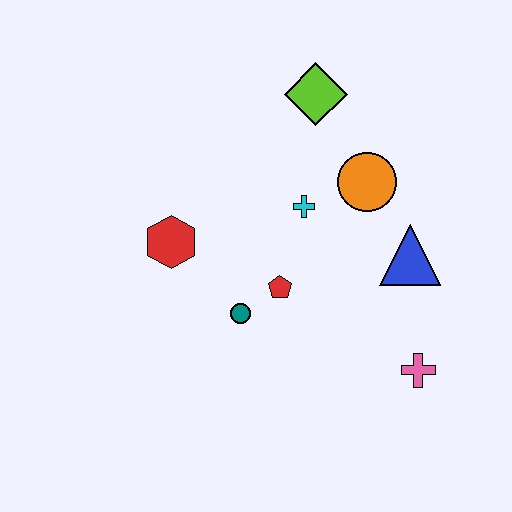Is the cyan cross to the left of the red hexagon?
No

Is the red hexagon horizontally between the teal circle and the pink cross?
No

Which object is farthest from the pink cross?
The lime diamond is farthest from the pink cross.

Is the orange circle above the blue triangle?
Yes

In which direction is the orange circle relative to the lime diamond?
The orange circle is below the lime diamond.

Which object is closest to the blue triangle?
The orange circle is closest to the blue triangle.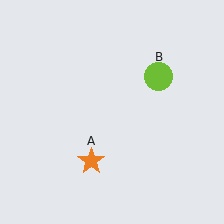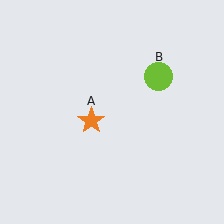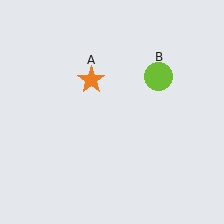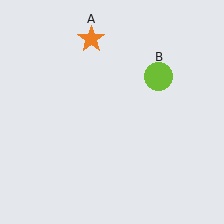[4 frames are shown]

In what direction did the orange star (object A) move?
The orange star (object A) moved up.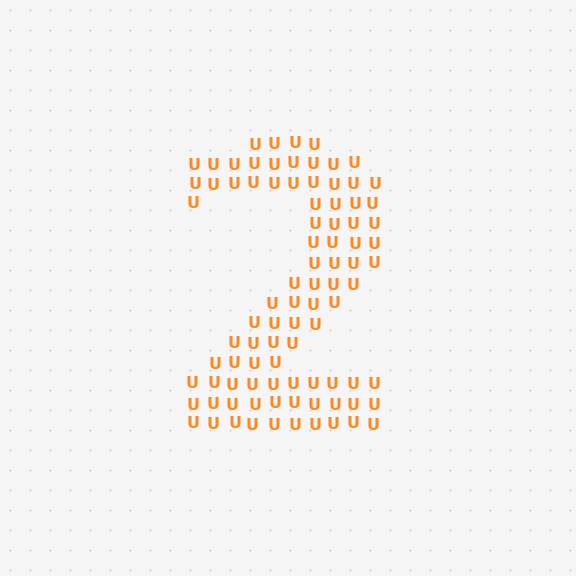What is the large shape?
The large shape is the digit 2.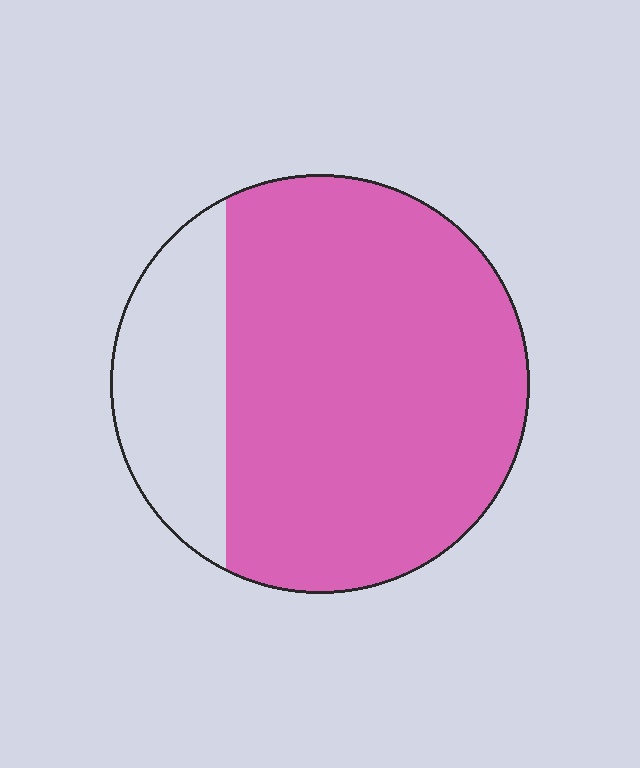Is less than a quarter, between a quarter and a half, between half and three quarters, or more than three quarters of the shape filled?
More than three quarters.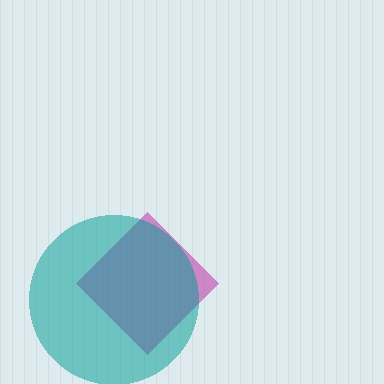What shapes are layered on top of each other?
The layered shapes are: a magenta diamond, a teal circle.